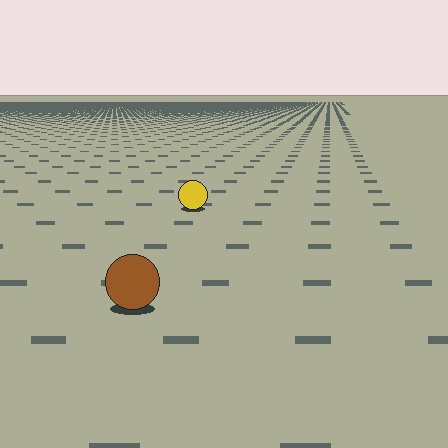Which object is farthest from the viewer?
The yellow circle is farthest from the viewer. It appears smaller and the ground texture around it is denser.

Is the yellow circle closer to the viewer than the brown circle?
No. The brown circle is closer — you can tell from the texture gradient: the ground texture is coarser near it.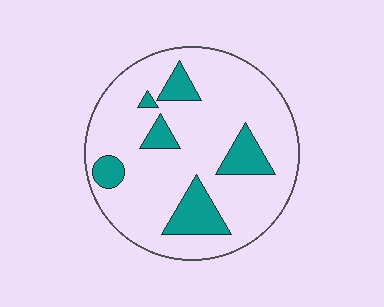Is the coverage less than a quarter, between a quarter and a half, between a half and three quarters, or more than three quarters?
Less than a quarter.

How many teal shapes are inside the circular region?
6.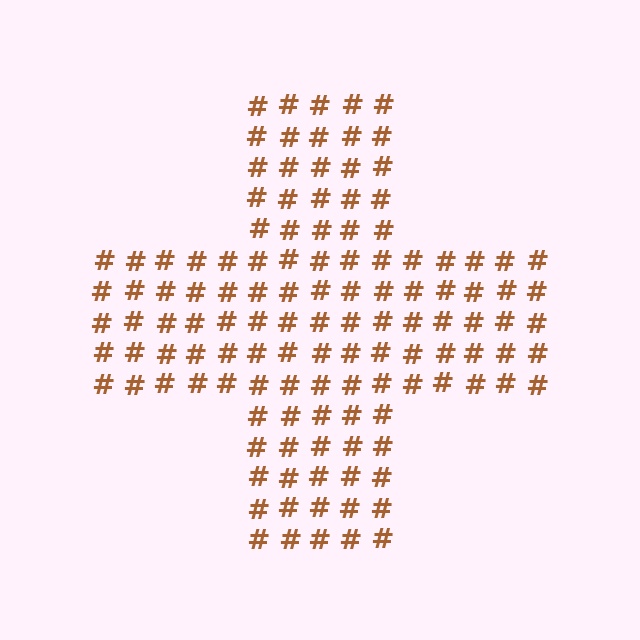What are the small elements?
The small elements are hash symbols.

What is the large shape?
The large shape is a cross.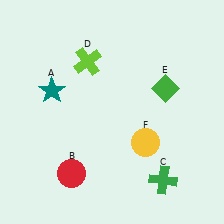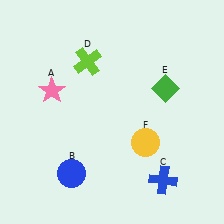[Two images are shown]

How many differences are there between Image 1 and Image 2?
There are 3 differences between the two images.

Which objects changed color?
A changed from teal to pink. B changed from red to blue. C changed from green to blue.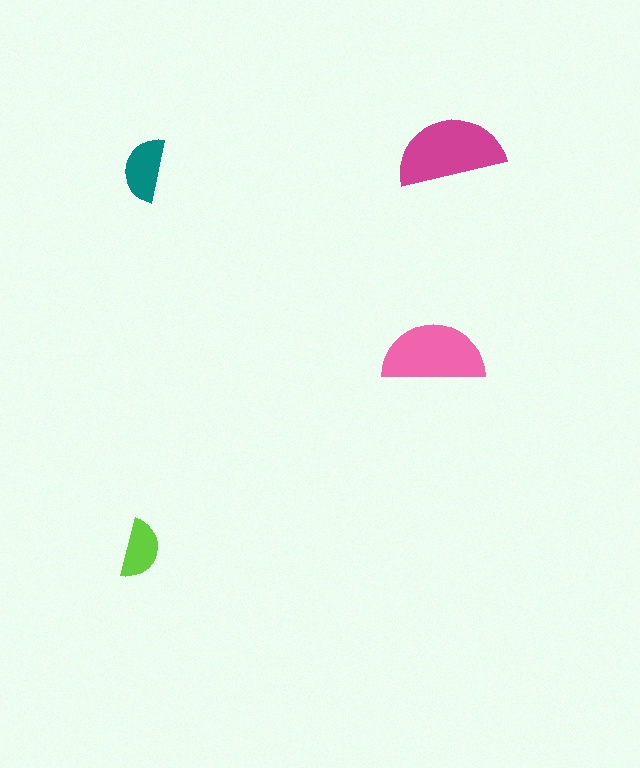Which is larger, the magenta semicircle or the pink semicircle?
The magenta one.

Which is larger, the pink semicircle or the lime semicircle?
The pink one.